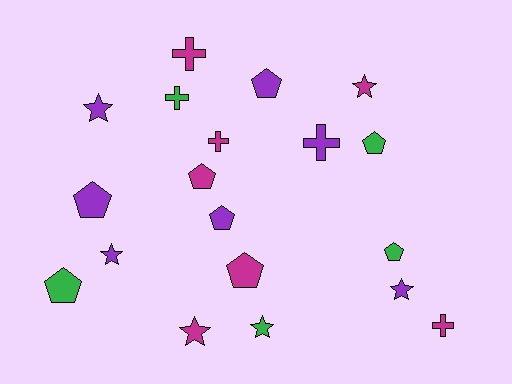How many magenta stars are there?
There are 2 magenta stars.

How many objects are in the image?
There are 19 objects.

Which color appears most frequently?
Magenta, with 7 objects.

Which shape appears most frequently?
Pentagon, with 8 objects.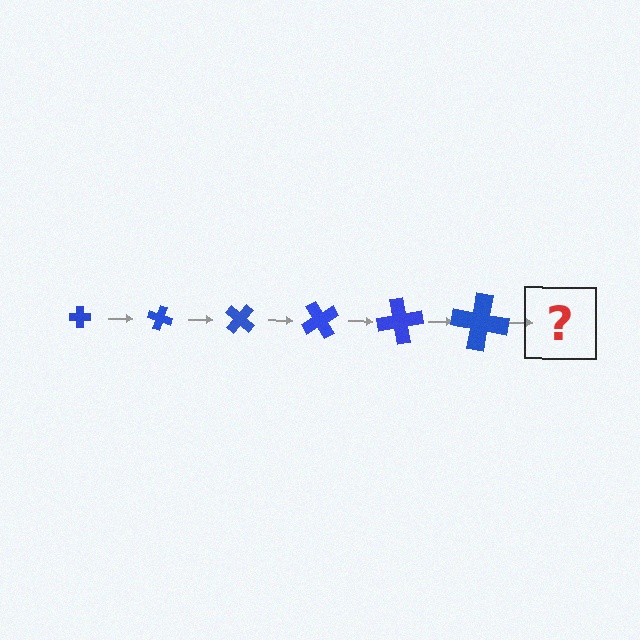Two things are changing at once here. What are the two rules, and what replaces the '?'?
The two rules are that the cross grows larger each step and it rotates 20 degrees each step. The '?' should be a cross, larger than the previous one and rotated 120 degrees from the start.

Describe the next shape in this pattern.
It should be a cross, larger than the previous one and rotated 120 degrees from the start.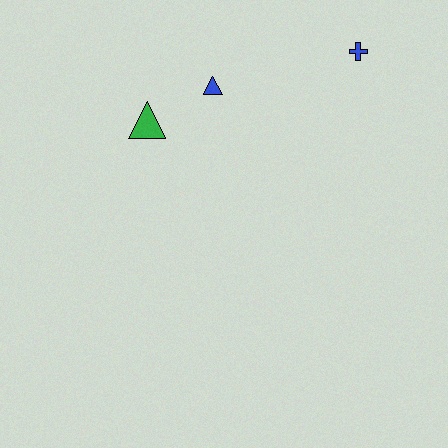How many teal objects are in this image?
There are no teal objects.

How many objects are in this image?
There are 3 objects.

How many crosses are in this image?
There is 1 cross.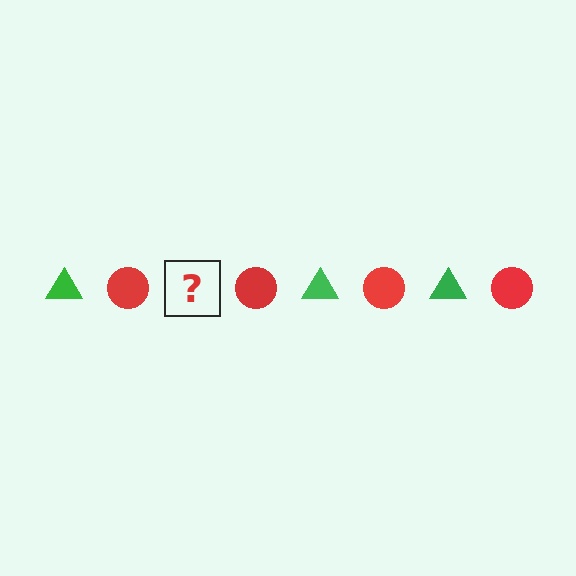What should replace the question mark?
The question mark should be replaced with a green triangle.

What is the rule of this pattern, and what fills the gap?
The rule is that the pattern alternates between green triangle and red circle. The gap should be filled with a green triangle.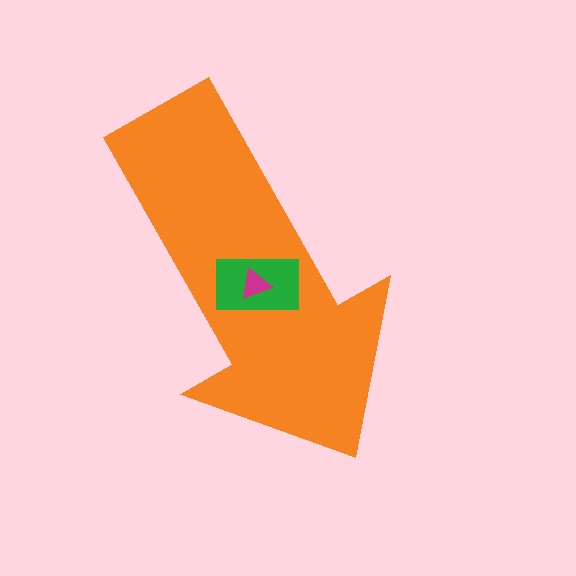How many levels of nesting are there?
3.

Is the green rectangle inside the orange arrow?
Yes.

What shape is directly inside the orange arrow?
The green rectangle.